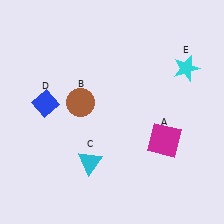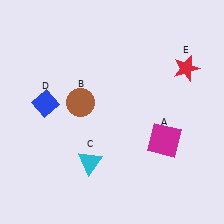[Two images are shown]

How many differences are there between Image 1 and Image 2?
There is 1 difference between the two images.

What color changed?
The star (E) changed from cyan in Image 1 to red in Image 2.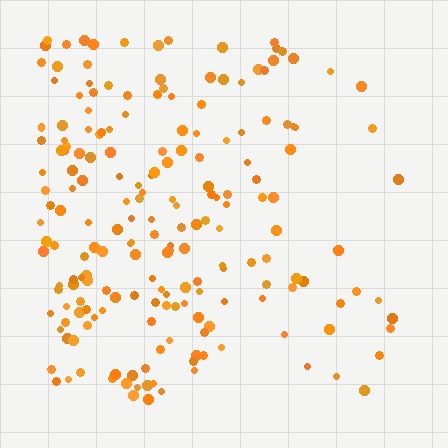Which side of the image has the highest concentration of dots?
The left.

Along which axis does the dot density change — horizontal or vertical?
Horizontal.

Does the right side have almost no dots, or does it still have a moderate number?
Still a moderate number, just noticeably fewer than the left.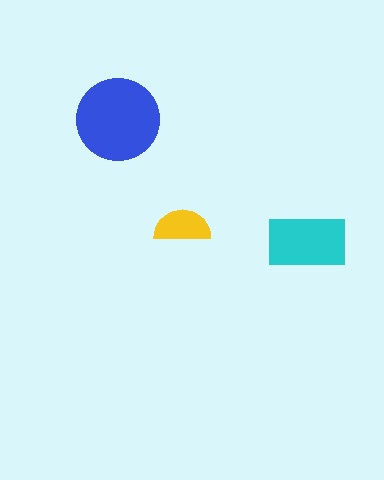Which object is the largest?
The blue circle.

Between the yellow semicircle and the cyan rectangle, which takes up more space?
The cyan rectangle.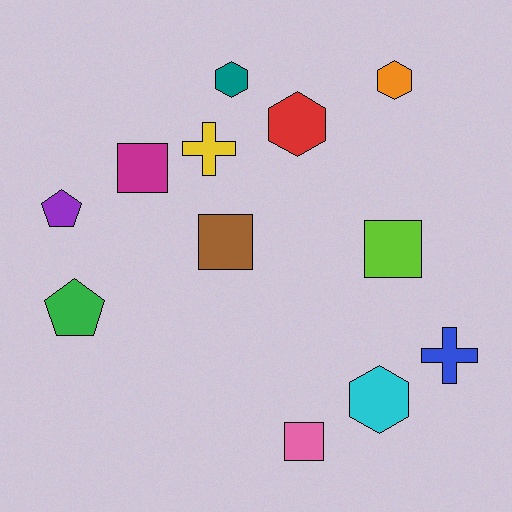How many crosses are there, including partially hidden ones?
There are 2 crosses.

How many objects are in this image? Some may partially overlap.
There are 12 objects.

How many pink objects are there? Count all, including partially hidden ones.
There is 1 pink object.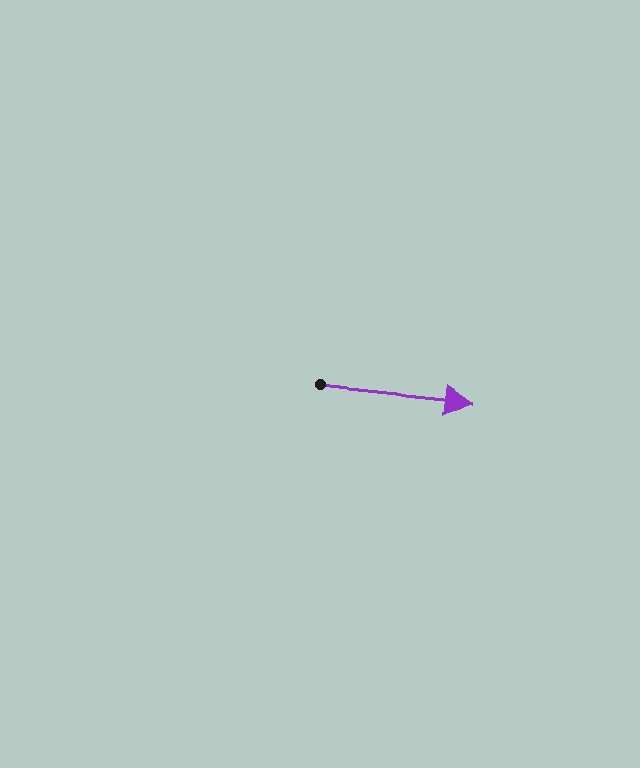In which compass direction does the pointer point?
East.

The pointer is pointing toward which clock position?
Roughly 3 o'clock.